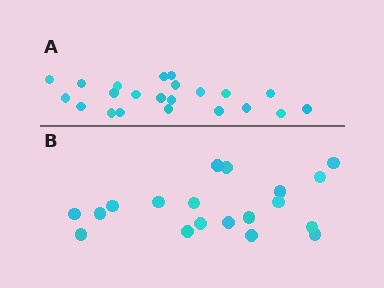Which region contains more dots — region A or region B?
Region A (the top region) has more dots.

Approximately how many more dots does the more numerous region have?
Region A has just a few more — roughly 2 or 3 more dots than region B.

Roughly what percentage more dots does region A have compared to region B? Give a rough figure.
About 15% more.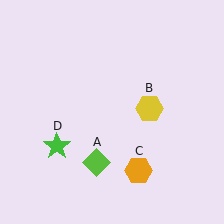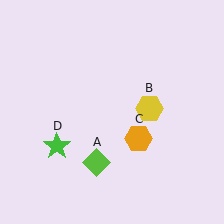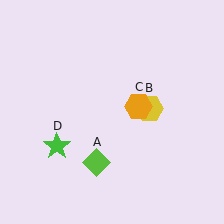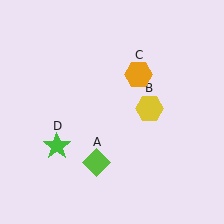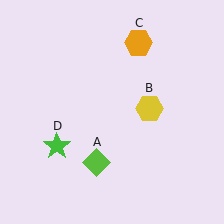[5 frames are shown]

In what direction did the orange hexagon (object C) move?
The orange hexagon (object C) moved up.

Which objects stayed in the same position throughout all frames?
Lime diamond (object A) and yellow hexagon (object B) and green star (object D) remained stationary.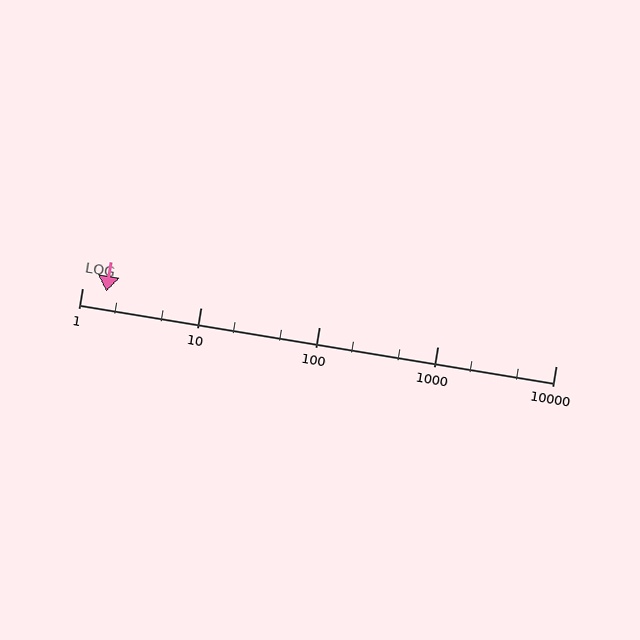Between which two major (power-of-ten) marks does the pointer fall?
The pointer is between 1 and 10.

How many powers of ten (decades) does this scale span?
The scale spans 4 decades, from 1 to 10000.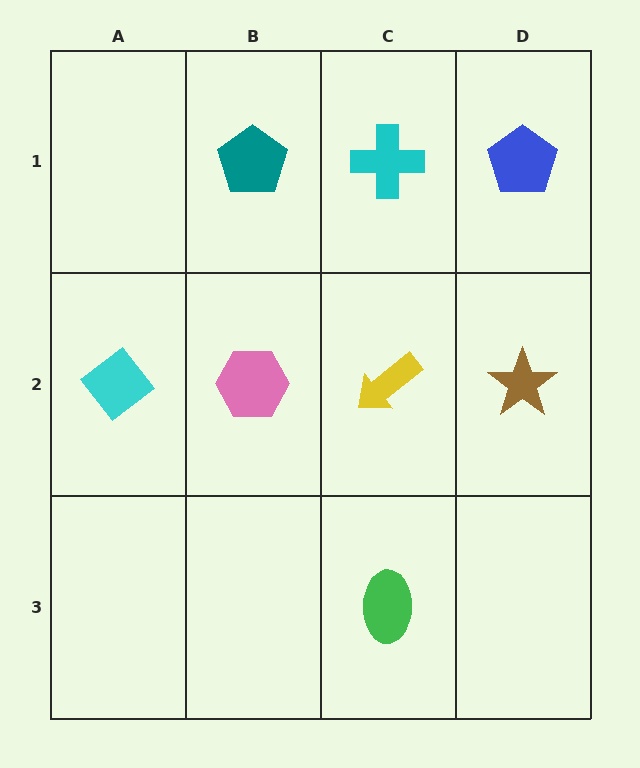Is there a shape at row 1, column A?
No, that cell is empty.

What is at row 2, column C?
A yellow arrow.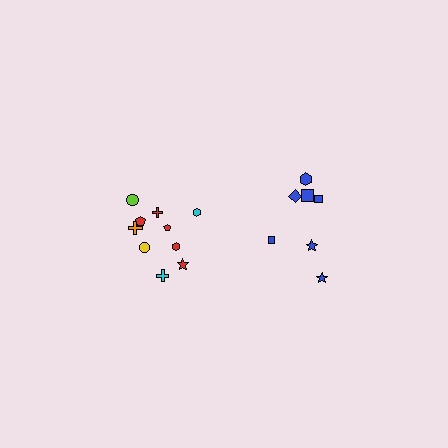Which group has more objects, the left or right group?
The left group.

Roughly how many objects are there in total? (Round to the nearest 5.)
Roughly 15 objects in total.